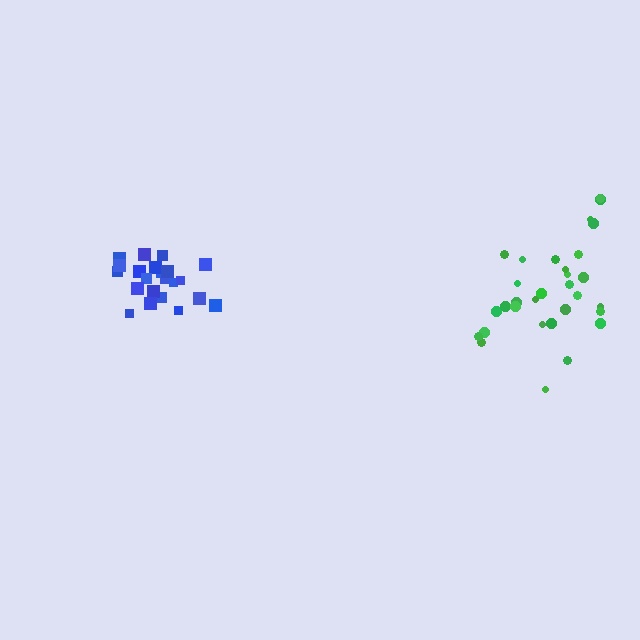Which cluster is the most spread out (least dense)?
Green.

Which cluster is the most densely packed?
Blue.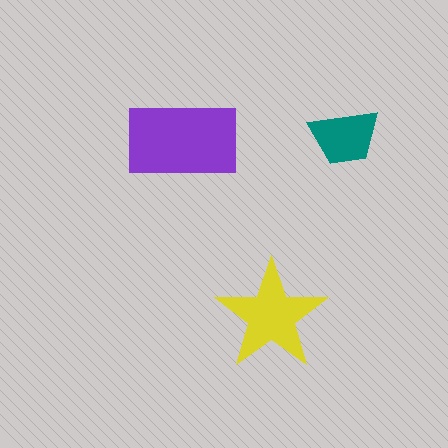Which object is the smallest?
The teal trapezoid.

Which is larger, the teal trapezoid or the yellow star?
The yellow star.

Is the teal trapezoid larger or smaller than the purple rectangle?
Smaller.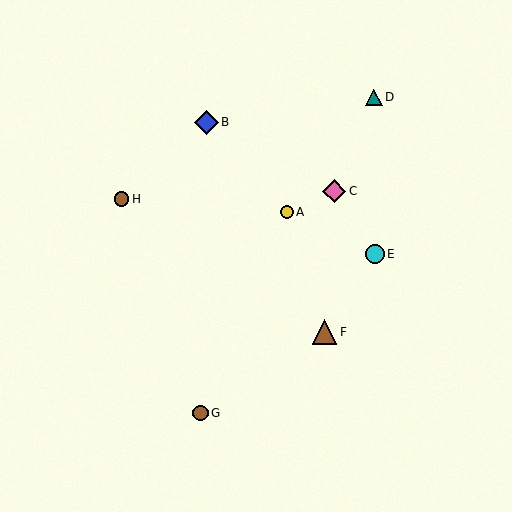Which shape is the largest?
The brown triangle (labeled F) is the largest.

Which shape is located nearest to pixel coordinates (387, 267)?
The cyan circle (labeled E) at (375, 254) is nearest to that location.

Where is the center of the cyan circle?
The center of the cyan circle is at (375, 254).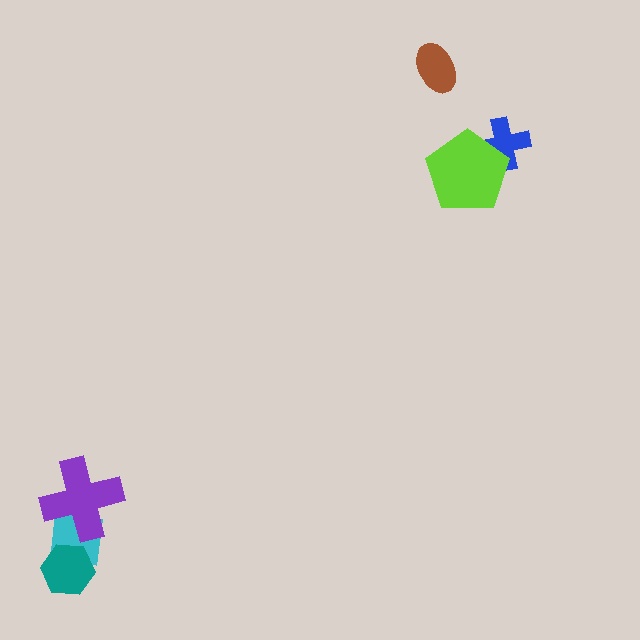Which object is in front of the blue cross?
The lime pentagon is in front of the blue cross.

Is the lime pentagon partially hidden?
No, no other shape covers it.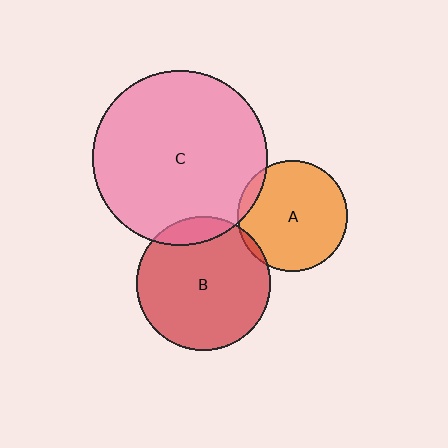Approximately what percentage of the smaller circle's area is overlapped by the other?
Approximately 5%.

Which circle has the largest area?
Circle C (pink).